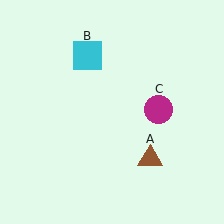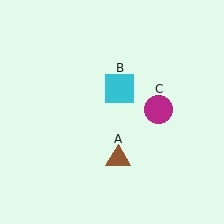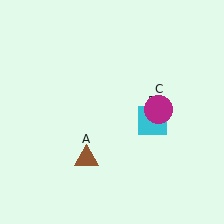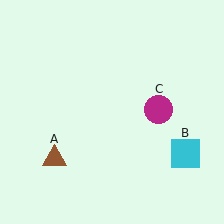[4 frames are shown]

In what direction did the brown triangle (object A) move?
The brown triangle (object A) moved left.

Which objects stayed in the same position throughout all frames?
Magenta circle (object C) remained stationary.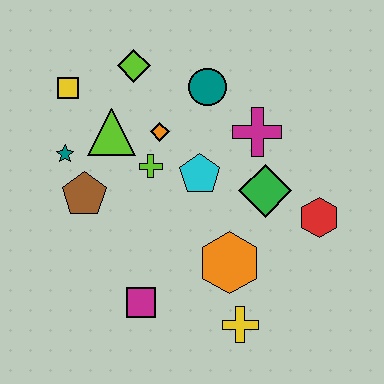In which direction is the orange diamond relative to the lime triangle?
The orange diamond is to the right of the lime triangle.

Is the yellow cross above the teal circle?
No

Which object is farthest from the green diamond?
The yellow square is farthest from the green diamond.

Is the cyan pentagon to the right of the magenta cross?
No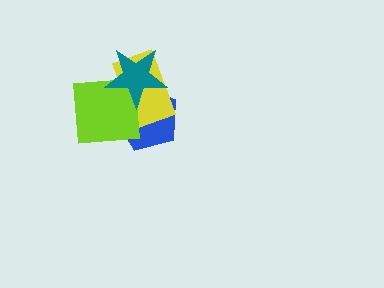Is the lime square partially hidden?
Yes, it is partially covered by another shape.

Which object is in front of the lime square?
The teal star is in front of the lime square.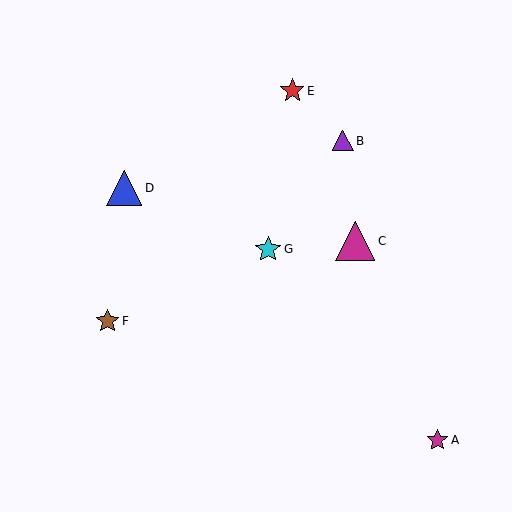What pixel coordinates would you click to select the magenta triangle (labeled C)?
Click at (355, 241) to select the magenta triangle C.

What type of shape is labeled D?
Shape D is a blue triangle.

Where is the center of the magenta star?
The center of the magenta star is at (437, 440).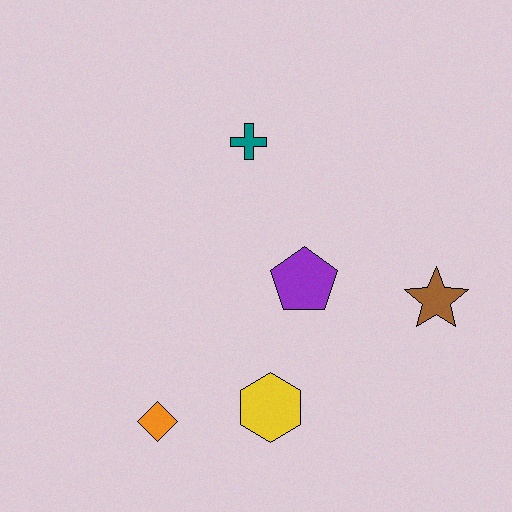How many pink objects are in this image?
There are no pink objects.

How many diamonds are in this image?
There is 1 diamond.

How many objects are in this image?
There are 5 objects.